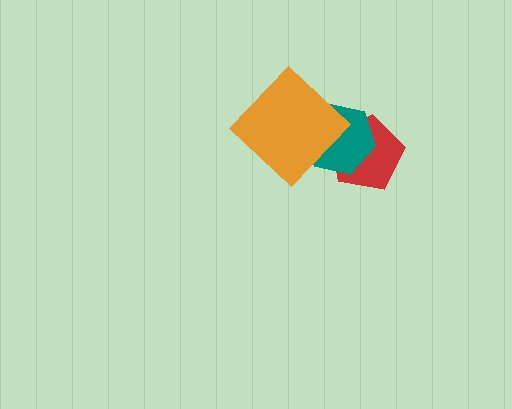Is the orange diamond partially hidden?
No, no other shape covers it.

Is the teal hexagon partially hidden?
Yes, it is partially covered by another shape.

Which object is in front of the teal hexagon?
The orange diamond is in front of the teal hexagon.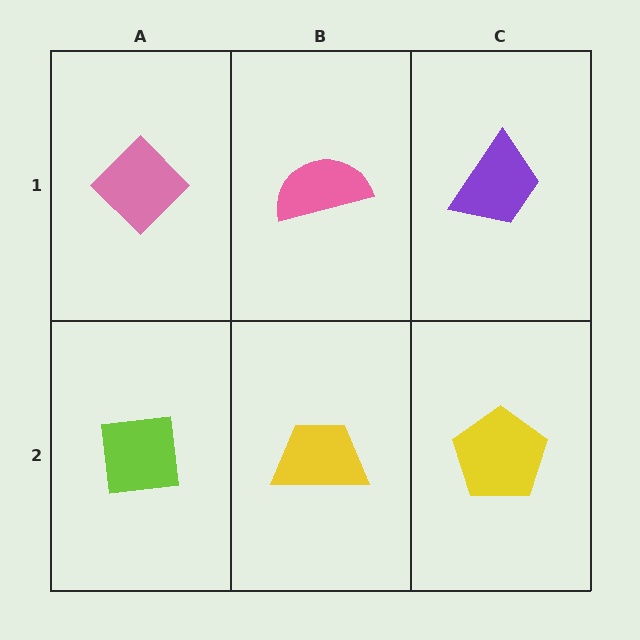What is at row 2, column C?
A yellow pentagon.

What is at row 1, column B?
A pink semicircle.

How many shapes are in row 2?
3 shapes.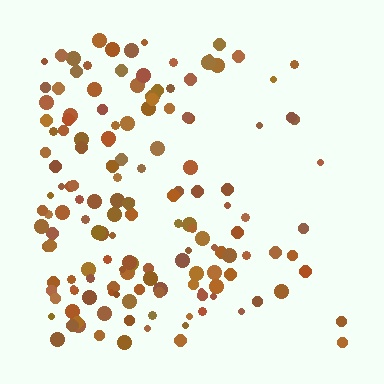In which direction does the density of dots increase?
From right to left, with the left side densest.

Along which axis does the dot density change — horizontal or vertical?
Horizontal.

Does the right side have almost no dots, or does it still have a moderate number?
Still a moderate number, just noticeably fewer than the left.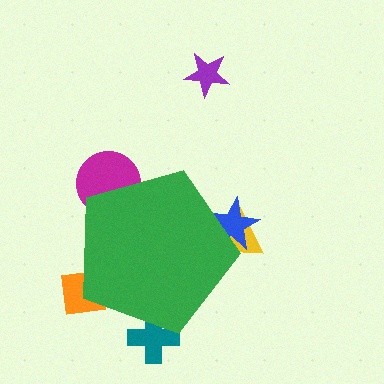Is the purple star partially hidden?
No, the purple star is fully visible.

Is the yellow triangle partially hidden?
Yes, the yellow triangle is partially hidden behind the green pentagon.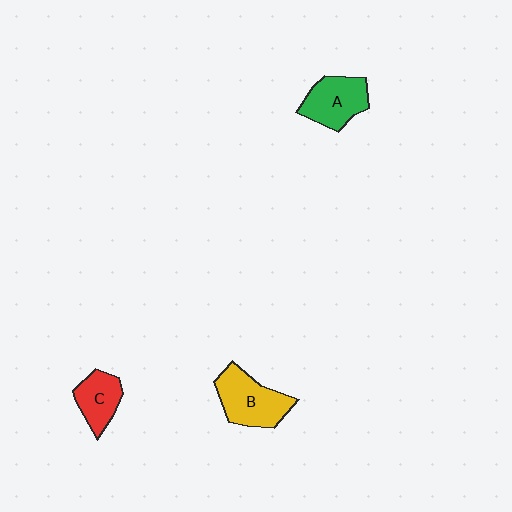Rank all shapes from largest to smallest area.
From largest to smallest: B (yellow), A (green), C (red).